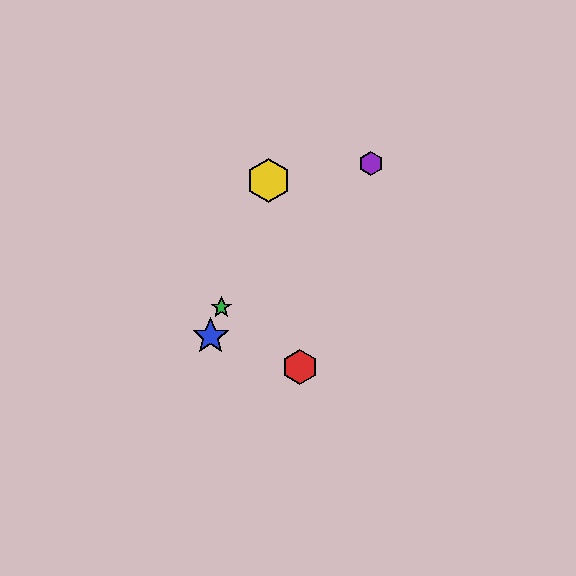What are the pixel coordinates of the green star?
The green star is at (221, 307).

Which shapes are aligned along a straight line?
The blue star, the green star, the yellow hexagon are aligned along a straight line.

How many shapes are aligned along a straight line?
3 shapes (the blue star, the green star, the yellow hexagon) are aligned along a straight line.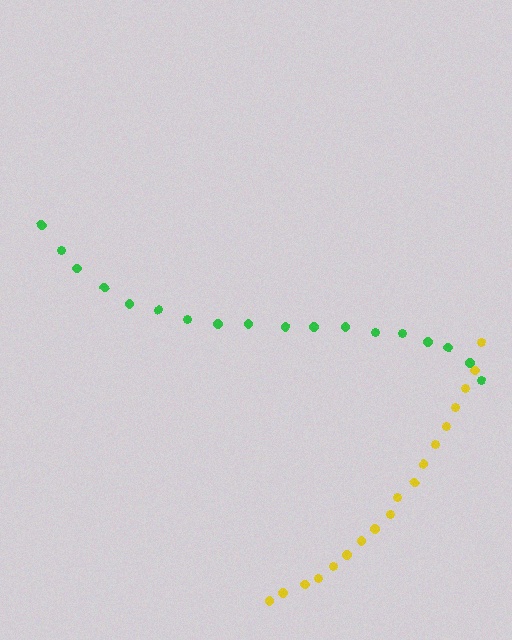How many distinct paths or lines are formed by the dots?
There are 2 distinct paths.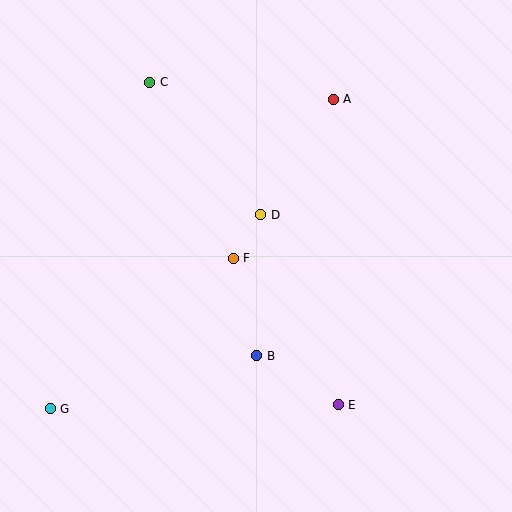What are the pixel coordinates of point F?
Point F is at (233, 258).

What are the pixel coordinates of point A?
Point A is at (333, 99).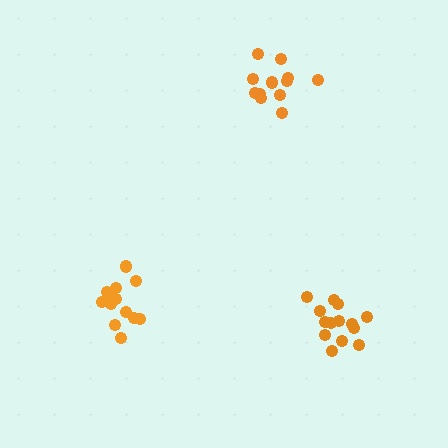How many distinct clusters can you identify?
There are 3 distinct clusters.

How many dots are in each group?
Group 1: 13 dots, Group 2: 13 dots, Group 3: 14 dots (40 total).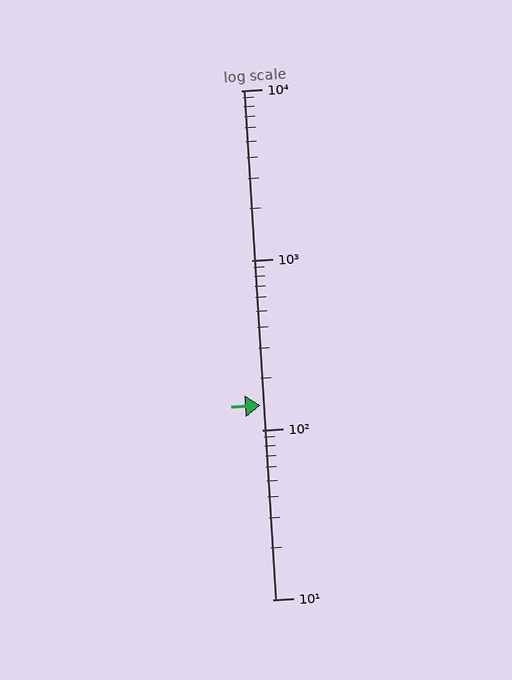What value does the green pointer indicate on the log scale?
The pointer indicates approximately 140.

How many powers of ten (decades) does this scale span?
The scale spans 3 decades, from 10 to 10000.